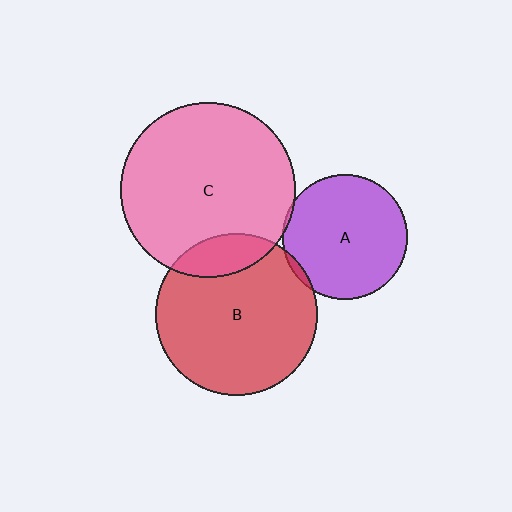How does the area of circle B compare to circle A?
Approximately 1.7 times.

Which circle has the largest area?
Circle C (pink).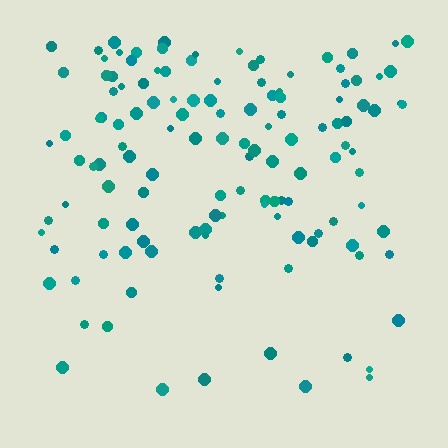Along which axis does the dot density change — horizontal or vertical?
Vertical.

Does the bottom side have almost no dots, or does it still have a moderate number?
Still a moderate number, just noticeably fewer than the top.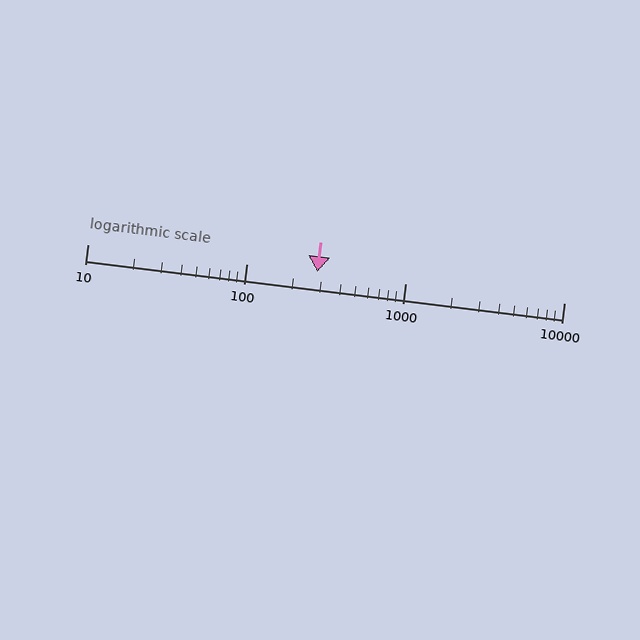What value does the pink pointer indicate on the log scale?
The pointer indicates approximately 280.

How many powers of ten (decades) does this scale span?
The scale spans 3 decades, from 10 to 10000.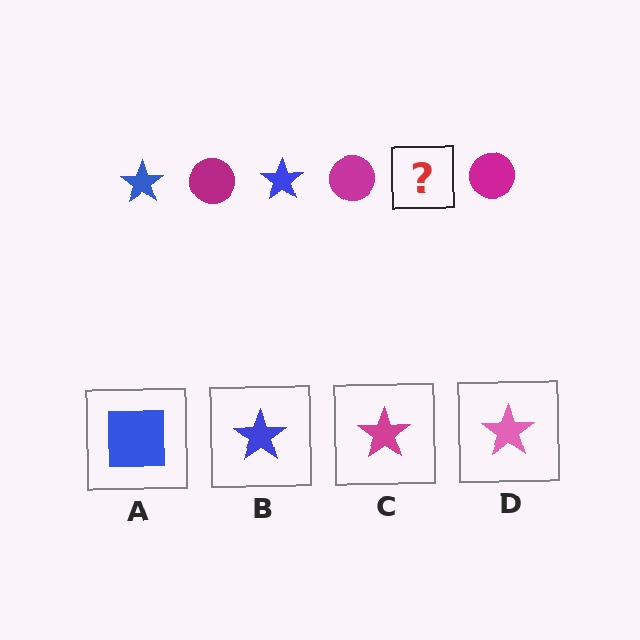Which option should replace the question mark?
Option B.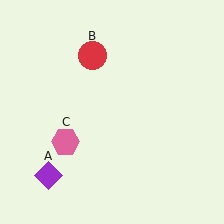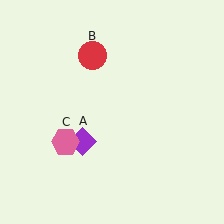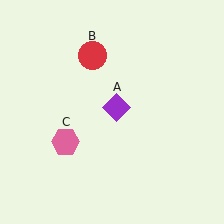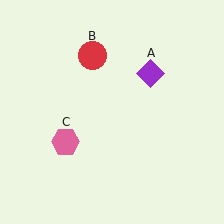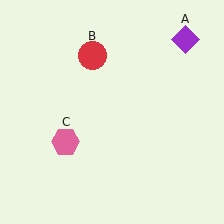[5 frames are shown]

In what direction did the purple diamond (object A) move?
The purple diamond (object A) moved up and to the right.